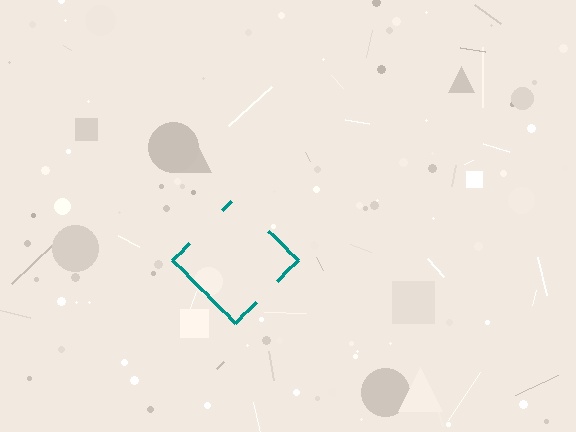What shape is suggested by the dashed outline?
The dashed outline suggests a diamond.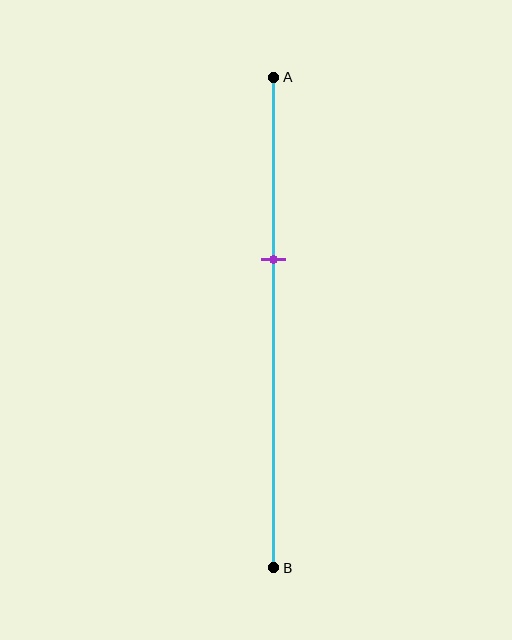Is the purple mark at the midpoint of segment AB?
No, the mark is at about 35% from A, not at the 50% midpoint.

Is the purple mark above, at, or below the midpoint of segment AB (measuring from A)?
The purple mark is above the midpoint of segment AB.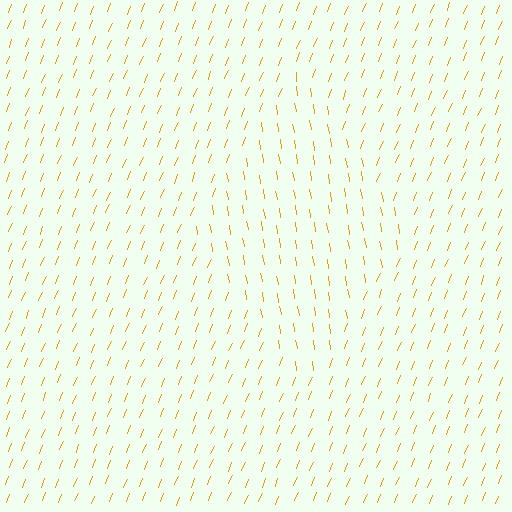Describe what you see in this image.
The image is filled with small orange line segments. A diamond region in the image has lines oriented differently from the surrounding lines, creating a visible texture boundary.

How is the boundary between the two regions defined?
The boundary is defined purely by a change in line orientation (approximately 30 degrees difference). All lines are the same color and thickness.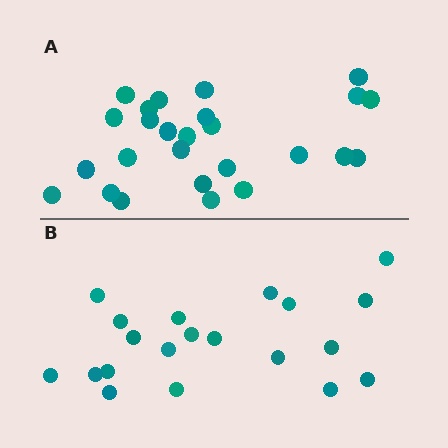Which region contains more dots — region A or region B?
Region A (the top region) has more dots.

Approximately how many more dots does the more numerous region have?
Region A has about 6 more dots than region B.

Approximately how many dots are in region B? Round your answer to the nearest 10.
About 20 dots.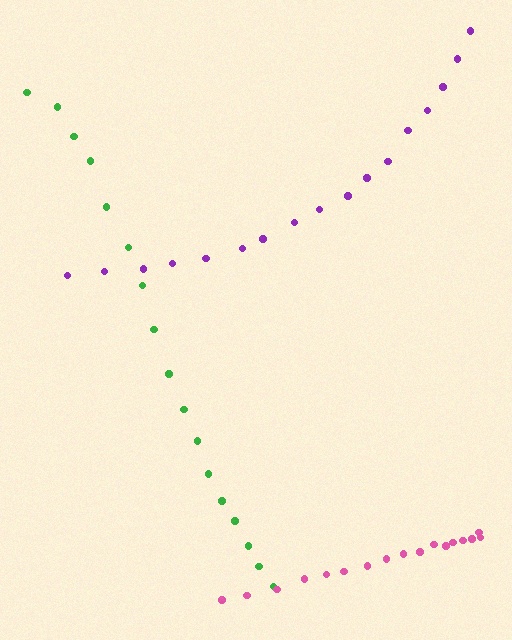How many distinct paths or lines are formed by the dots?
There are 3 distinct paths.